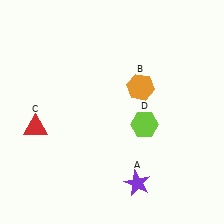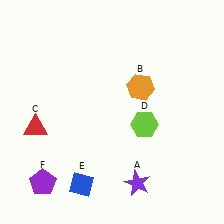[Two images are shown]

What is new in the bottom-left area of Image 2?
A blue diamond (E) was added in the bottom-left area of Image 2.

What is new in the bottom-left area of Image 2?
A purple pentagon (F) was added in the bottom-left area of Image 2.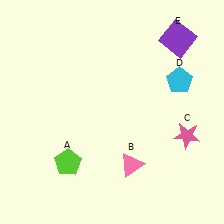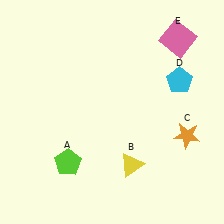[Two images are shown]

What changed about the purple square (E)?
In Image 1, E is purple. In Image 2, it changed to pink.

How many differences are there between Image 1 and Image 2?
There are 3 differences between the two images.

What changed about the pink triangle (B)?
In Image 1, B is pink. In Image 2, it changed to yellow.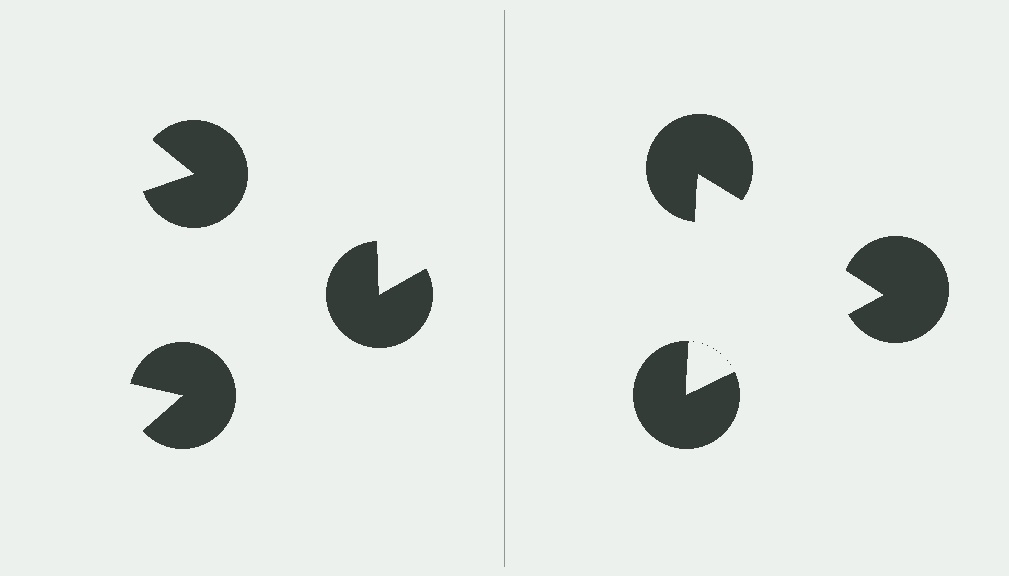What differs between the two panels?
The pac-man discs are positioned identically on both sides; only the wedge orientations differ. On the right they align to a triangle; on the left they are misaligned.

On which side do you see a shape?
An illusory triangle appears on the right side. On the left side the wedge cuts are rotated, so no coherent shape forms.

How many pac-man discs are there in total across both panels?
6 — 3 on each side.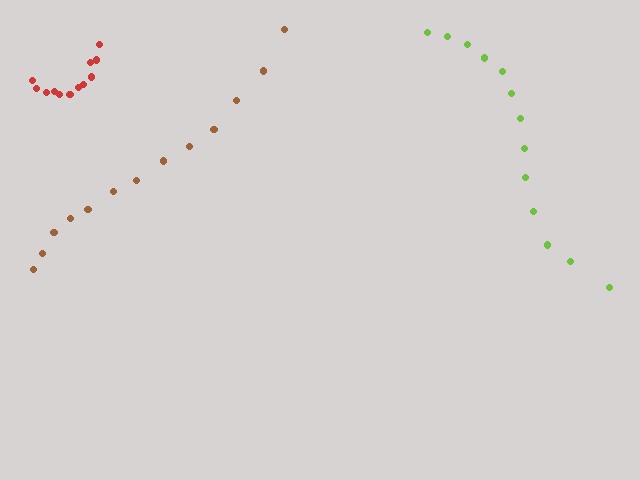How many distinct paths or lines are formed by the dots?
There are 3 distinct paths.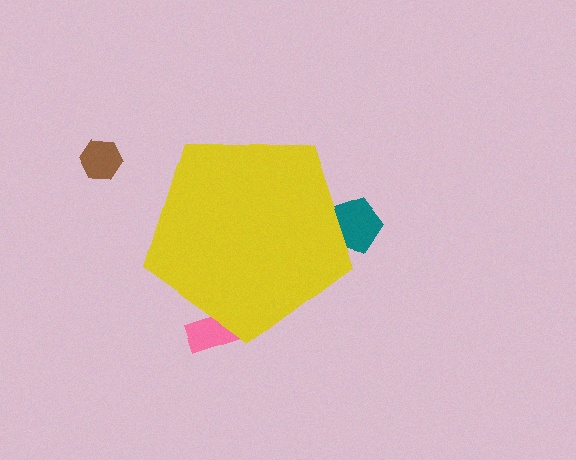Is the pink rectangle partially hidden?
Yes, the pink rectangle is partially hidden behind the yellow pentagon.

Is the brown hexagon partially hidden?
No, the brown hexagon is fully visible.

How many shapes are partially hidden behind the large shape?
2 shapes are partially hidden.